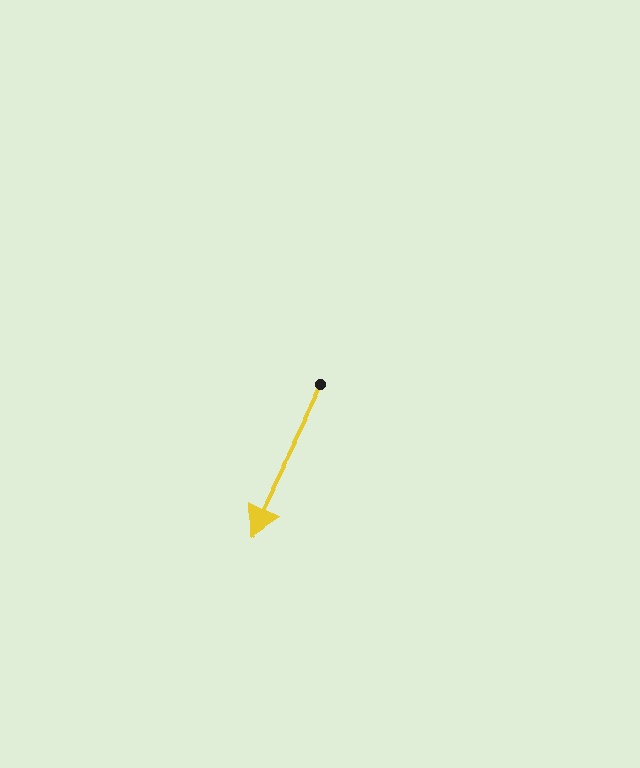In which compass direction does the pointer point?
Southwest.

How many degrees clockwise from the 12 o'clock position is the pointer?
Approximately 207 degrees.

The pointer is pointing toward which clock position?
Roughly 7 o'clock.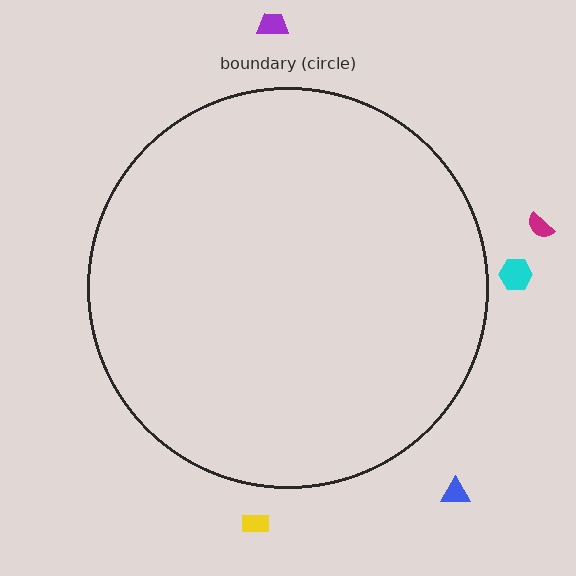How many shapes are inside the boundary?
0 inside, 5 outside.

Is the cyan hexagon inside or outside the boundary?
Outside.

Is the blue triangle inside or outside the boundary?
Outside.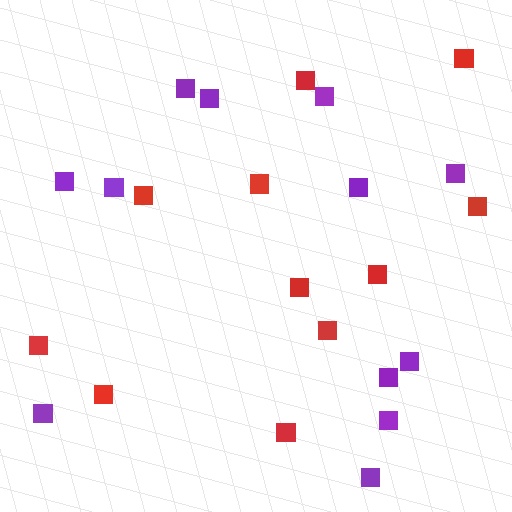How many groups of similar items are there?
There are 2 groups: one group of red squares (11) and one group of purple squares (12).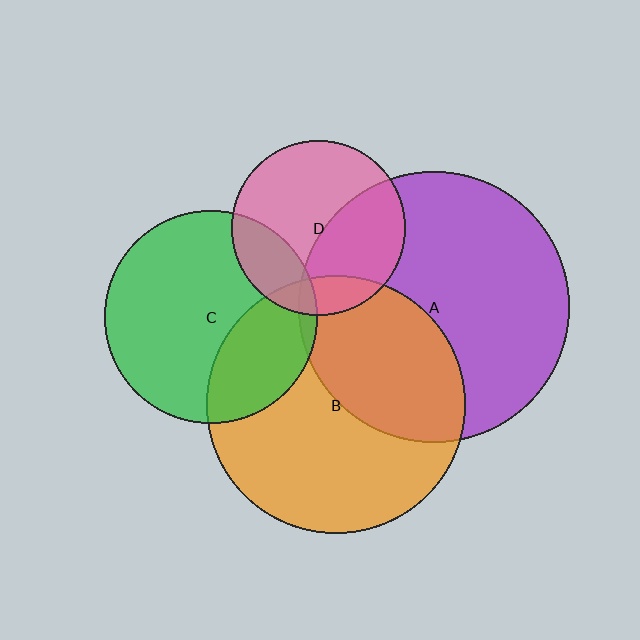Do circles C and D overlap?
Yes.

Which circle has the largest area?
Circle A (purple).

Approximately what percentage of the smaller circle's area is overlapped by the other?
Approximately 20%.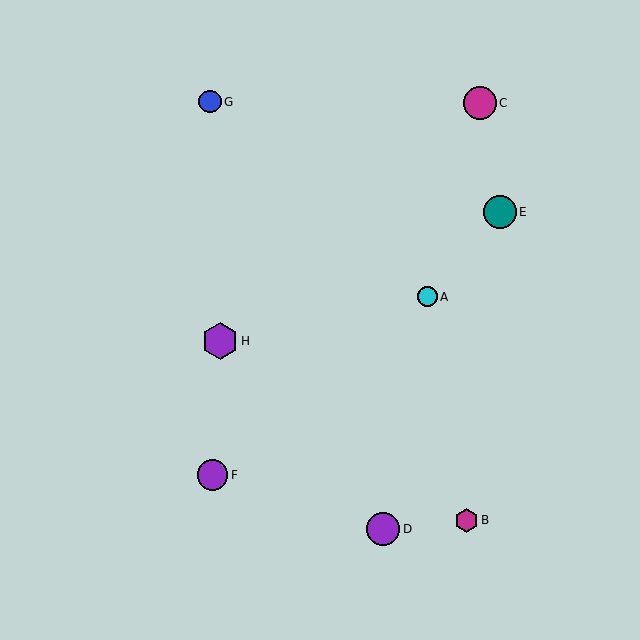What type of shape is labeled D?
Shape D is a purple circle.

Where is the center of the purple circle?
The center of the purple circle is at (383, 529).